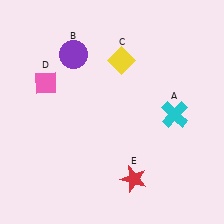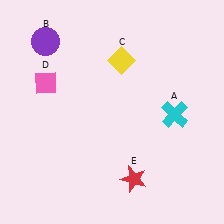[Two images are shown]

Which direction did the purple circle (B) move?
The purple circle (B) moved left.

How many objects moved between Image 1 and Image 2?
1 object moved between the two images.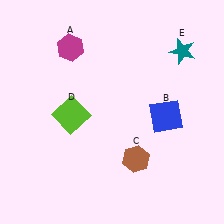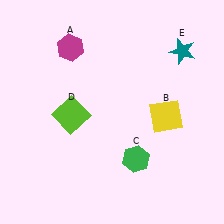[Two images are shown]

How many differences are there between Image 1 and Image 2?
There are 2 differences between the two images.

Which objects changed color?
B changed from blue to yellow. C changed from brown to green.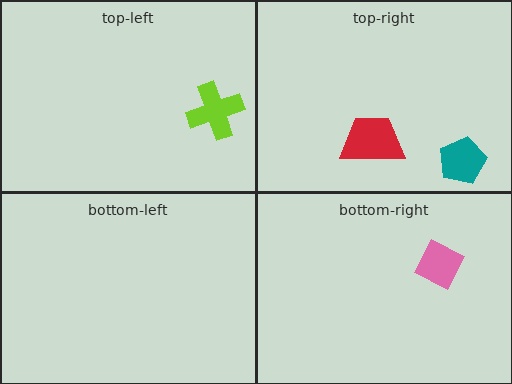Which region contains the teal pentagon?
The top-right region.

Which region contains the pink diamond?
The bottom-right region.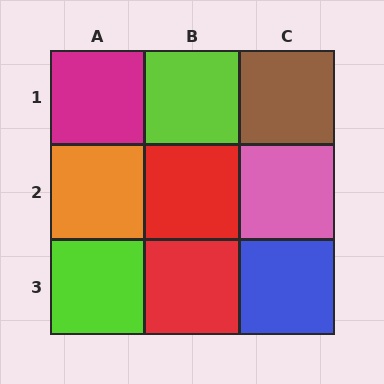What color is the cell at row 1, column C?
Brown.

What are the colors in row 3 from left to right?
Lime, red, blue.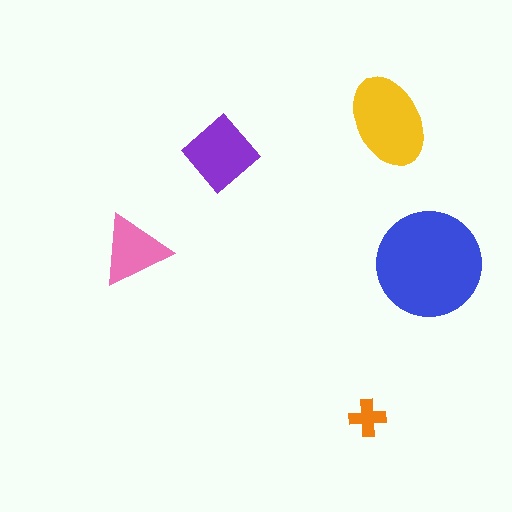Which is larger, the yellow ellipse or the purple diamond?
The yellow ellipse.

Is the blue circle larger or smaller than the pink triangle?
Larger.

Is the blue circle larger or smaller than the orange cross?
Larger.